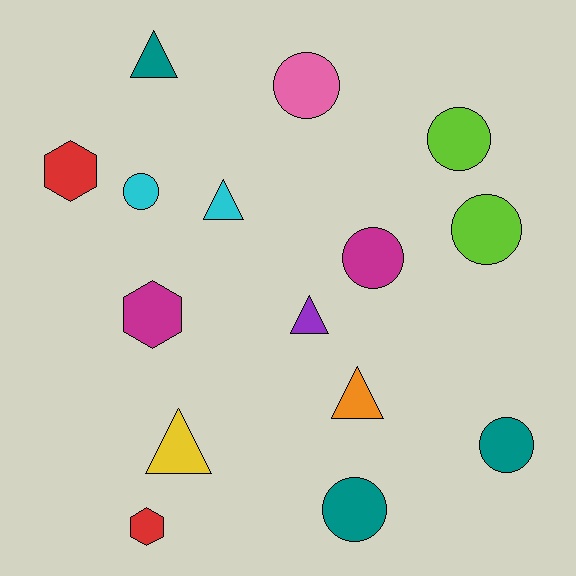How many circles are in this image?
There are 7 circles.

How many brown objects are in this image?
There are no brown objects.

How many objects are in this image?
There are 15 objects.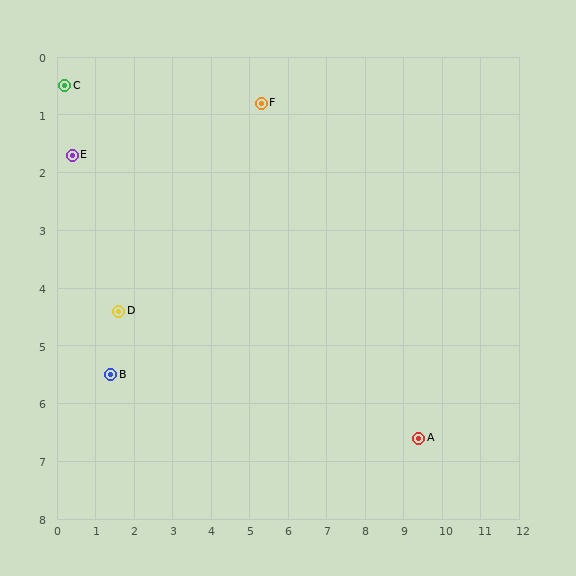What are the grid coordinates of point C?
Point C is at approximately (0.2, 0.5).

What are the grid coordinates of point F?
Point F is at approximately (5.3, 0.8).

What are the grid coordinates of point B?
Point B is at approximately (1.4, 5.5).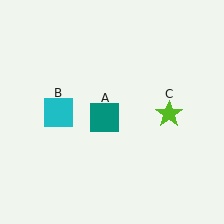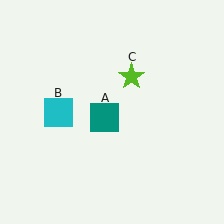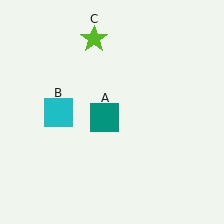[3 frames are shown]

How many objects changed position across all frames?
1 object changed position: lime star (object C).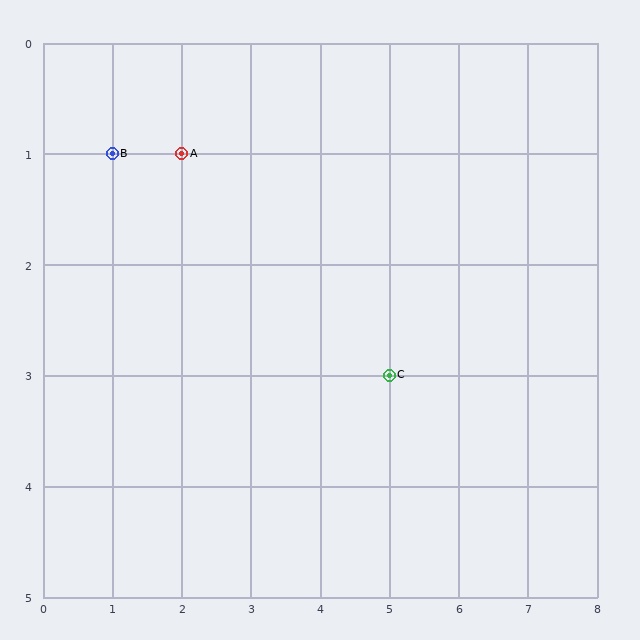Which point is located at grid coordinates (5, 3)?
Point C is at (5, 3).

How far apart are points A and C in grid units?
Points A and C are 3 columns and 2 rows apart (about 3.6 grid units diagonally).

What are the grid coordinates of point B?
Point B is at grid coordinates (1, 1).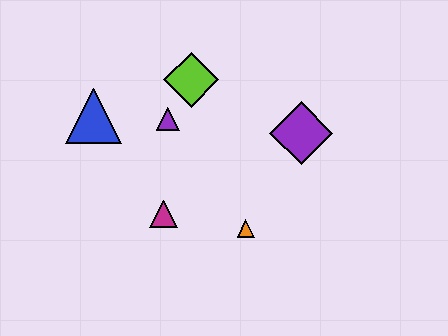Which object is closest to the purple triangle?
The lime diamond is closest to the purple triangle.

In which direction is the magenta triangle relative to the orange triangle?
The magenta triangle is to the left of the orange triangle.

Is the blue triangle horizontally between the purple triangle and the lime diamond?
No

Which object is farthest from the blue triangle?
The purple diamond is farthest from the blue triangle.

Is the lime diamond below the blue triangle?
No